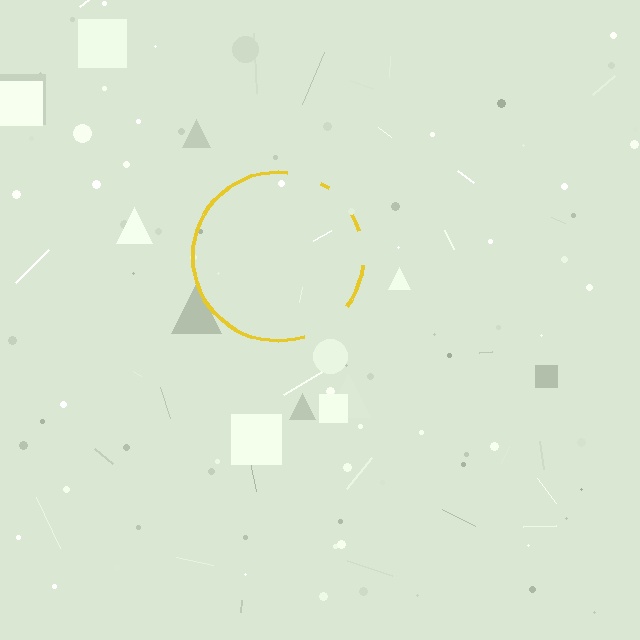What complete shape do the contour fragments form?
The contour fragments form a circle.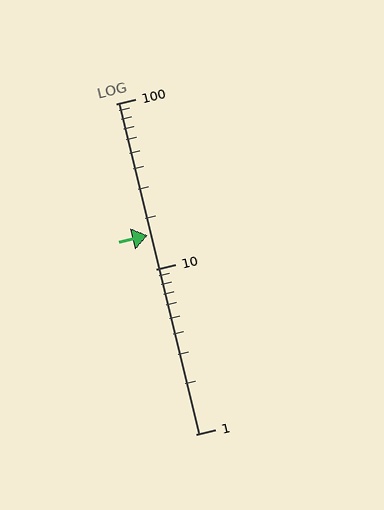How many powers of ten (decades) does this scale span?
The scale spans 2 decades, from 1 to 100.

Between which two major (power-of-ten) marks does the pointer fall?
The pointer is between 10 and 100.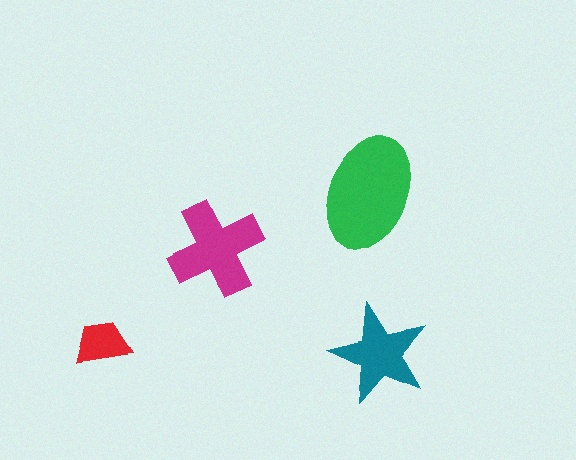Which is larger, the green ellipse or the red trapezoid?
The green ellipse.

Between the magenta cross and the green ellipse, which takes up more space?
The green ellipse.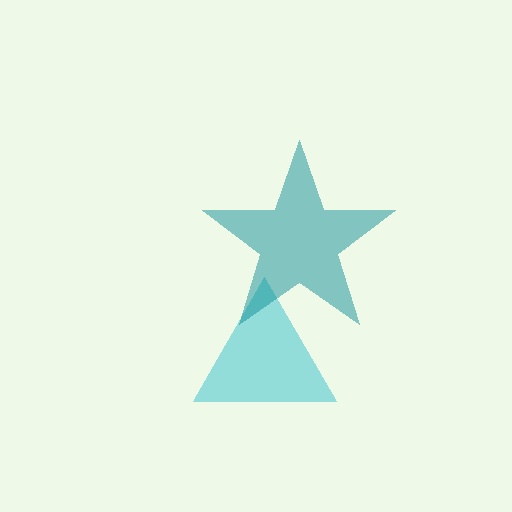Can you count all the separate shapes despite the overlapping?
Yes, there are 2 separate shapes.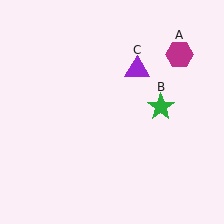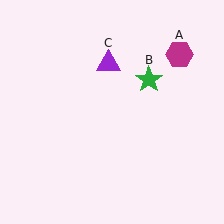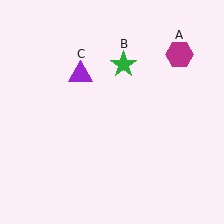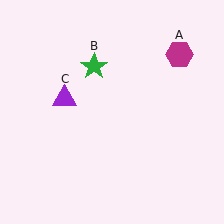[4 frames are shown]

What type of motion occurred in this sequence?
The green star (object B), purple triangle (object C) rotated counterclockwise around the center of the scene.